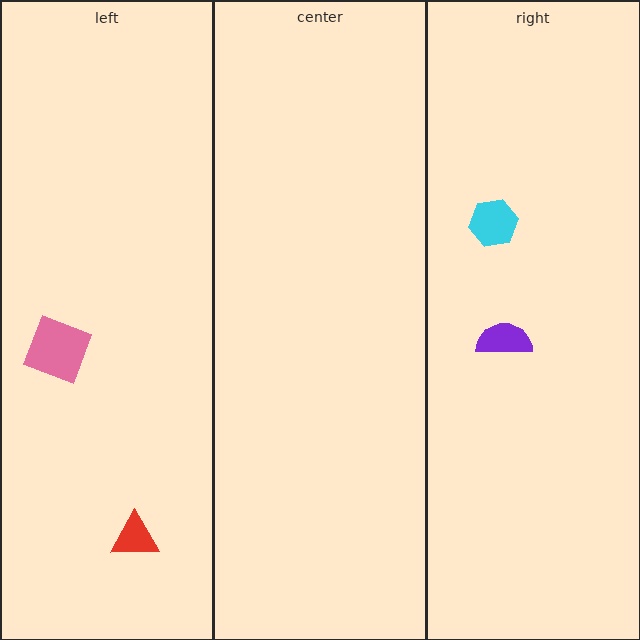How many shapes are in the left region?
2.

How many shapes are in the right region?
2.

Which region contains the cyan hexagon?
The right region.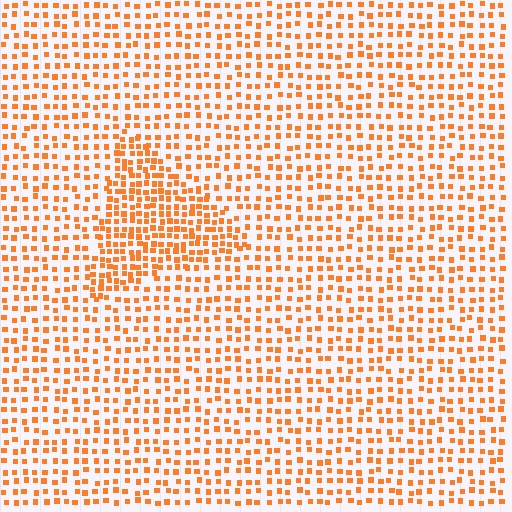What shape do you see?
I see a triangle.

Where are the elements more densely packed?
The elements are more densely packed inside the triangle boundary.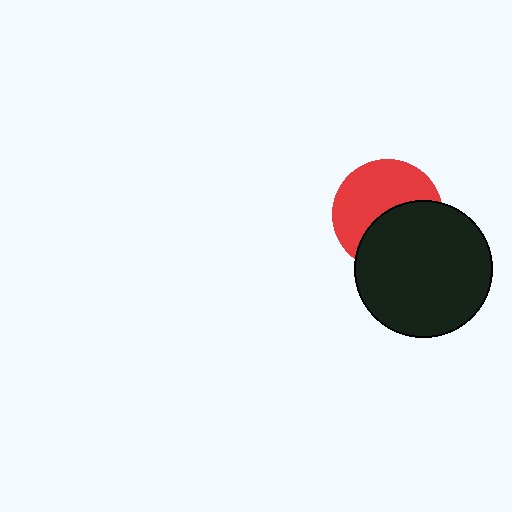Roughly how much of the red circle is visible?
About half of it is visible (roughly 55%).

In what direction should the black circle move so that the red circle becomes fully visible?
The black circle should move down. That is the shortest direction to clear the overlap and leave the red circle fully visible.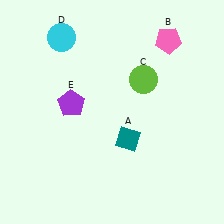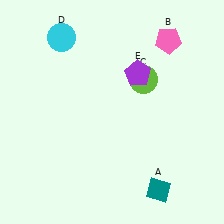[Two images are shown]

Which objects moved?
The objects that moved are: the teal diamond (A), the purple pentagon (E).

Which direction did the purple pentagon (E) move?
The purple pentagon (E) moved right.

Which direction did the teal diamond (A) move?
The teal diamond (A) moved down.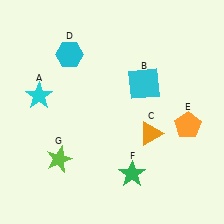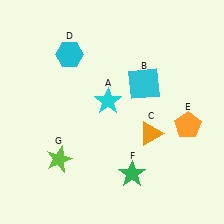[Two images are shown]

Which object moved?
The cyan star (A) moved right.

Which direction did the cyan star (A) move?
The cyan star (A) moved right.